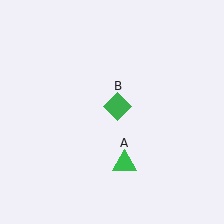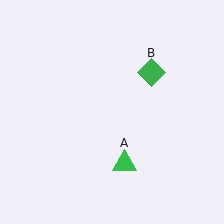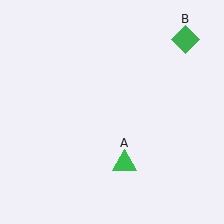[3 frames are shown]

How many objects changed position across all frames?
1 object changed position: green diamond (object B).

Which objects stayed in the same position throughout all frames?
Green triangle (object A) remained stationary.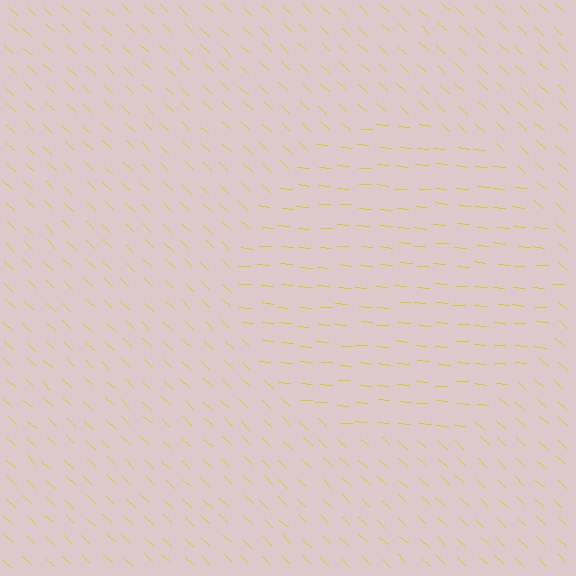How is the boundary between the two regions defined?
The boundary is defined purely by a change in line orientation (approximately 38 degrees difference). All lines are the same color and thickness.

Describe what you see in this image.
The image is filled with small yellow line segments. A circle region in the image has lines oriented differently from the surrounding lines, creating a visible texture boundary.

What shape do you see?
I see a circle.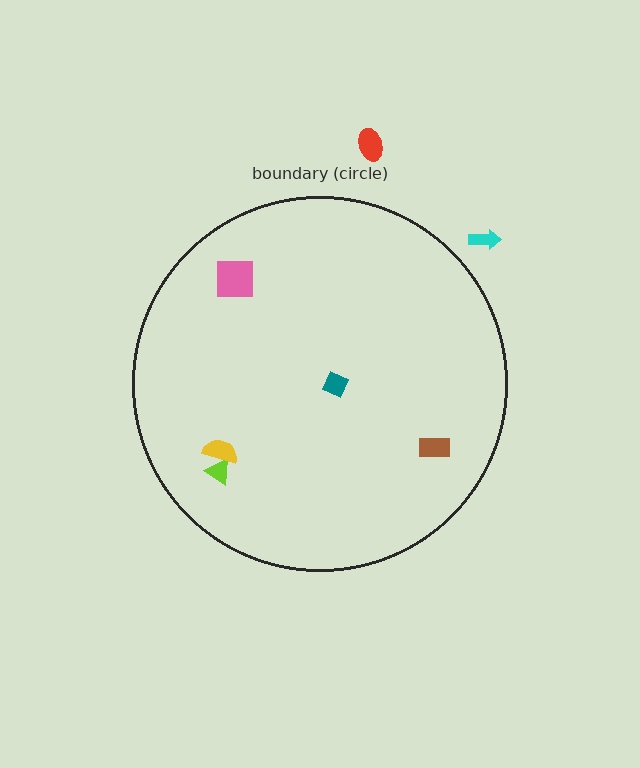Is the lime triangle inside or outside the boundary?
Inside.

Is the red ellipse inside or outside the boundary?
Outside.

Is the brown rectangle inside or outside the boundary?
Inside.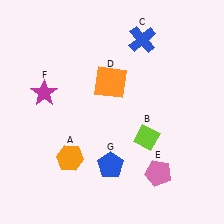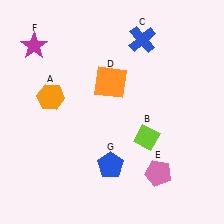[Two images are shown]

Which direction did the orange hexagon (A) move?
The orange hexagon (A) moved up.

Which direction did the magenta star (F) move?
The magenta star (F) moved up.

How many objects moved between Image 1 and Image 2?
2 objects moved between the two images.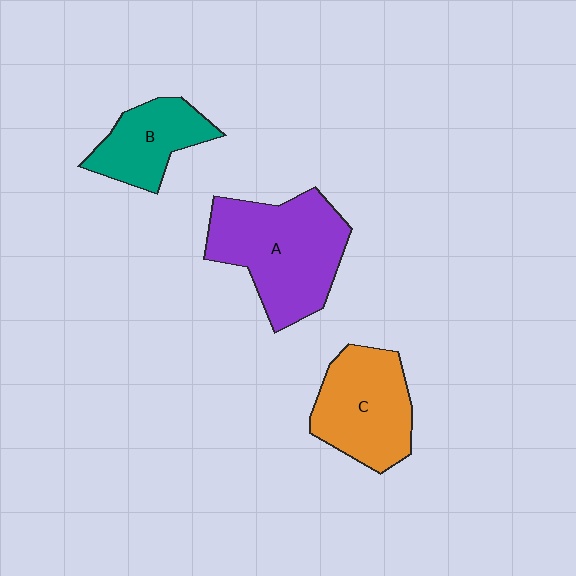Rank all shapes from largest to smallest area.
From largest to smallest: A (purple), C (orange), B (teal).